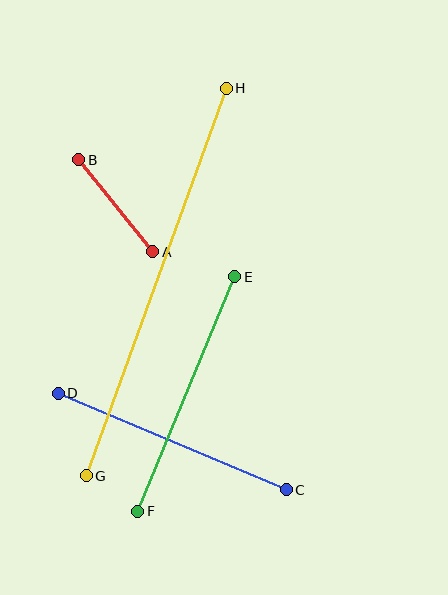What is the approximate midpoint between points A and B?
The midpoint is at approximately (116, 206) pixels.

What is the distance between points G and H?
The distance is approximately 412 pixels.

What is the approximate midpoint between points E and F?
The midpoint is at approximately (186, 394) pixels.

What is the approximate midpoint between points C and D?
The midpoint is at approximately (172, 441) pixels.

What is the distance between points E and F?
The distance is approximately 254 pixels.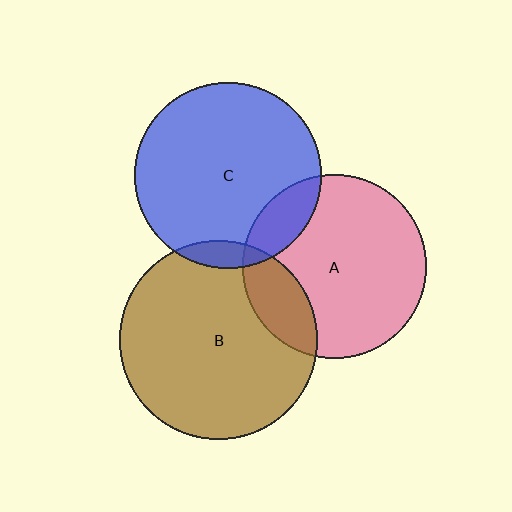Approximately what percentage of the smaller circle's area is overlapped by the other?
Approximately 5%.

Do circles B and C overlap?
Yes.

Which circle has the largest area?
Circle B (brown).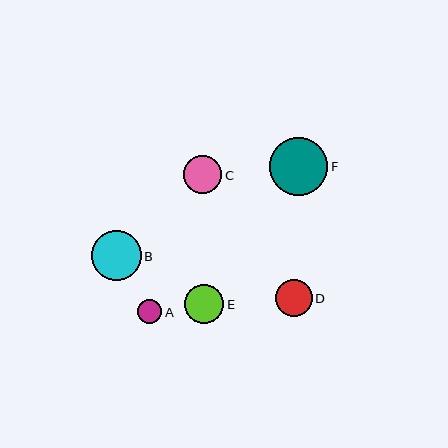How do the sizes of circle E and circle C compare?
Circle E and circle C are approximately the same size.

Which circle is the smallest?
Circle A is the smallest with a size of approximately 25 pixels.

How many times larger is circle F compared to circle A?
Circle F is approximately 2.3 times the size of circle A.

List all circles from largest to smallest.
From largest to smallest: F, B, E, C, D, A.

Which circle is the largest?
Circle F is the largest with a size of approximately 58 pixels.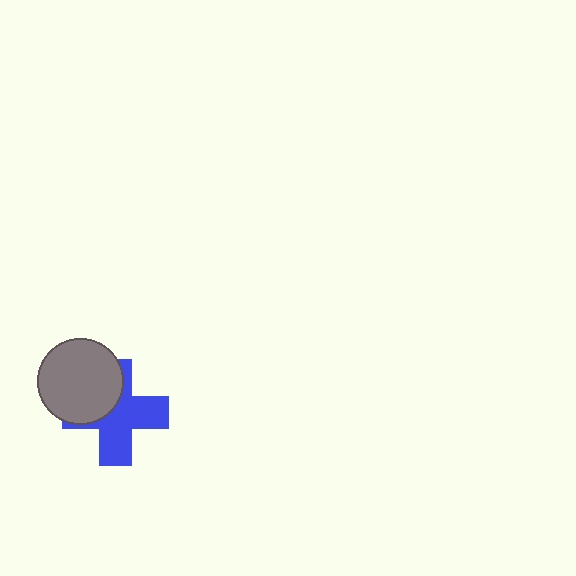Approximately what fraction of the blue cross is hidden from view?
Roughly 38% of the blue cross is hidden behind the gray circle.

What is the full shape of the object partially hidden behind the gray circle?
The partially hidden object is a blue cross.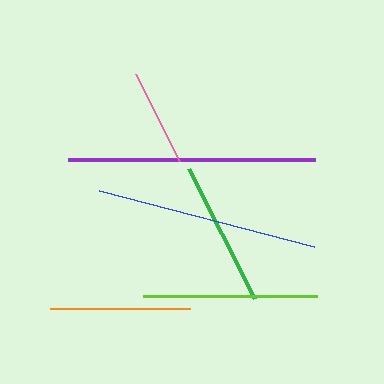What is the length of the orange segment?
The orange segment is approximately 140 pixels long.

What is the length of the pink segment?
The pink segment is approximately 98 pixels long.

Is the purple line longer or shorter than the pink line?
The purple line is longer than the pink line.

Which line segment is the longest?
The purple line is the longest at approximately 247 pixels.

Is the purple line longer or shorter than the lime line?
The purple line is longer than the lime line.